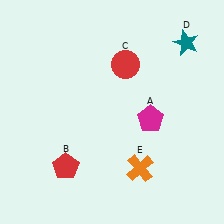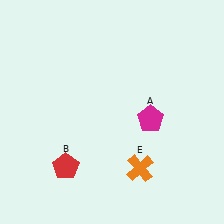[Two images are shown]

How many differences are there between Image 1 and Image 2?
There are 2 differences between the two images.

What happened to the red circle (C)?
The red circle (C) was removed in Image 2. It was in the top-right area of Image 1.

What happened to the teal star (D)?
The teal star (D) was removed in Image 2. It was in the top-right area of Image 1.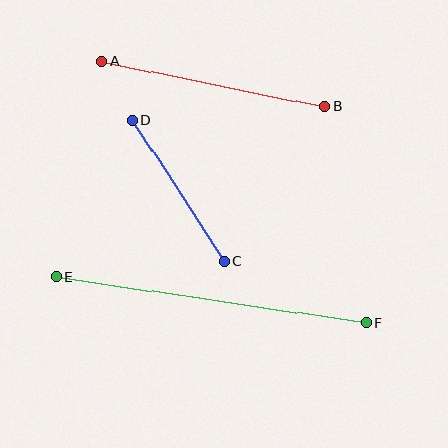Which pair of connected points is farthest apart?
Points E and F are farthest apart.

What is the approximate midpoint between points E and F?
The midpoint is at approximately (211, 300) pixels.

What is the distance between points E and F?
The distance is approximately 313 pixels.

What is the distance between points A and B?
The distance is approximately 228 pixels.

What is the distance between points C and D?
The distance is approximately 168 pixels.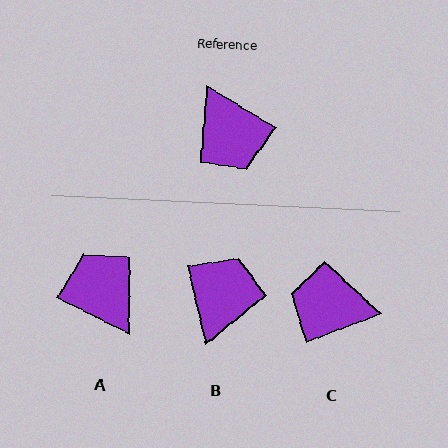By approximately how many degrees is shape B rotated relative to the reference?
Approximately 135 degrees counter-clockwise.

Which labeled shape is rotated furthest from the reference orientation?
A, about 175 degrees away.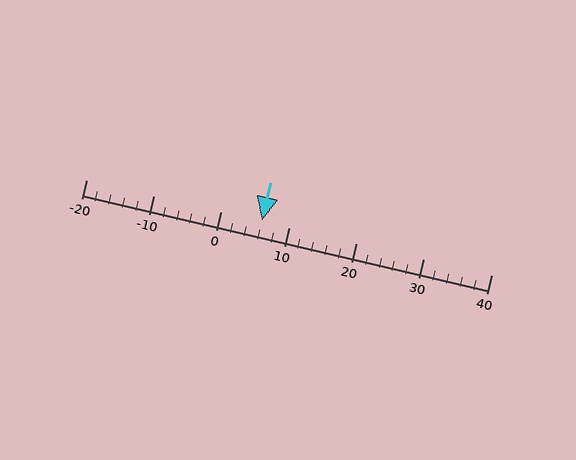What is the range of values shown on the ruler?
The ruler shows values from -20 to 40.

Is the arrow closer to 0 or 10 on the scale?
The arrow is closer to 10.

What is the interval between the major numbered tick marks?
The major tick marks are spaced 10 units apart.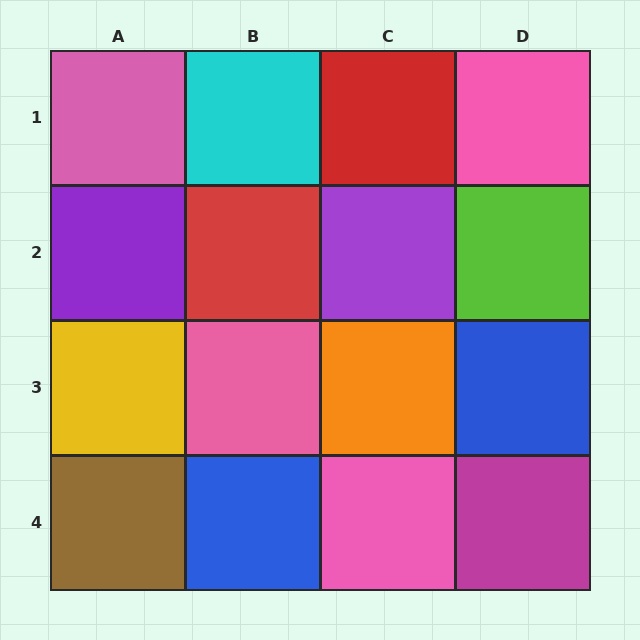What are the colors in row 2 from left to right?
Purple, red, purple, lime.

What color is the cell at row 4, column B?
Blue.